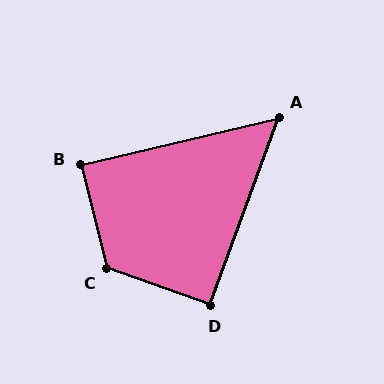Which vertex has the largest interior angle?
C, at approximately 124 degrees.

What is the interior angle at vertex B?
Approximately 89 degrees (approximately right).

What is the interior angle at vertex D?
Approximately 91 degrees (approximately right).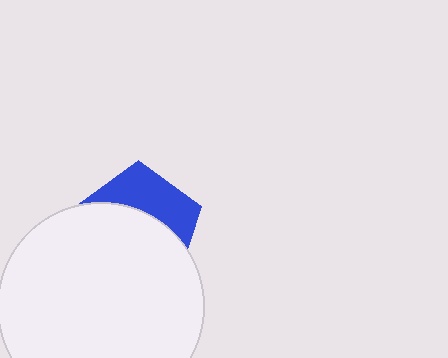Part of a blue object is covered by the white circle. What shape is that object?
It is a pentagon.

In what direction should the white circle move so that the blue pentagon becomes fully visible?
The white circle should move down. That is the shortest direction to clear the overlap and leave the blue pentagon fully visible.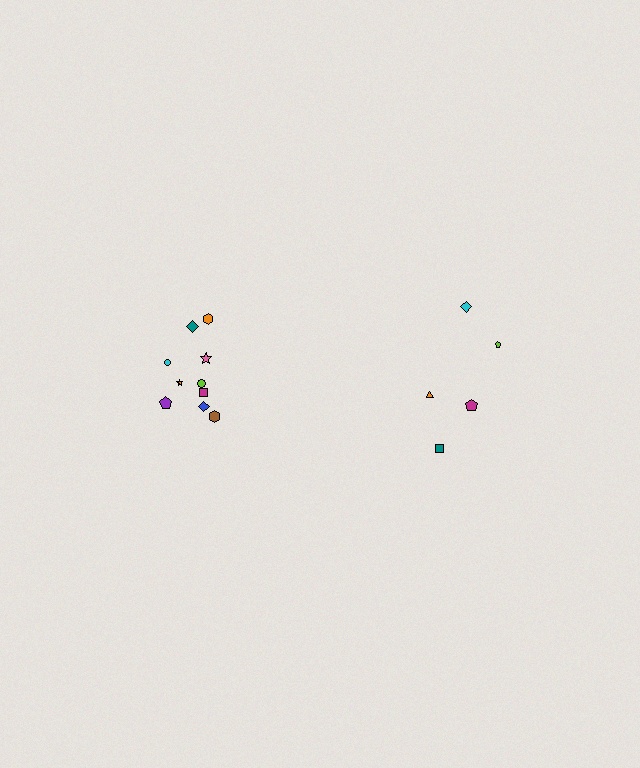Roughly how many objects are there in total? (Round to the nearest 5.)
Roughly 15 objects in total.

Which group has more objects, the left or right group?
The left group.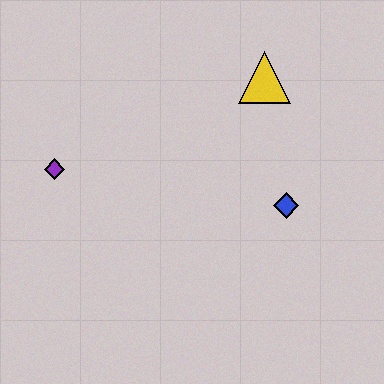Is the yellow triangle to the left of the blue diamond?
Yes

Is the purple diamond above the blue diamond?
Yes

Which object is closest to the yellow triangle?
The blue diamond is closest to the yellow triangle.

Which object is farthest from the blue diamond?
The purple diamond is farthest from the blue diamond.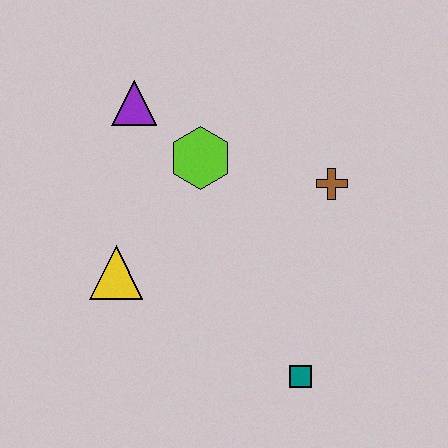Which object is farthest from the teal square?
The purple triangle is farthest from the teal square.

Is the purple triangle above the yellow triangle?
Yes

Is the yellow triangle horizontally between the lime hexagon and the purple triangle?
No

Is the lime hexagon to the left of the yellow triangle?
No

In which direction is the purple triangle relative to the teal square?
The purple triangle is above the teal square.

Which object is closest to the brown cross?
The lime hexagon is closest to the brown cross.